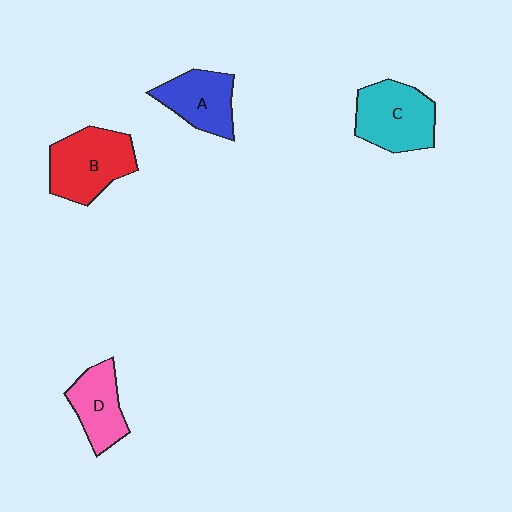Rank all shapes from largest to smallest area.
From largest to smallest: B (red), C (cyan), A (blue), D (pink).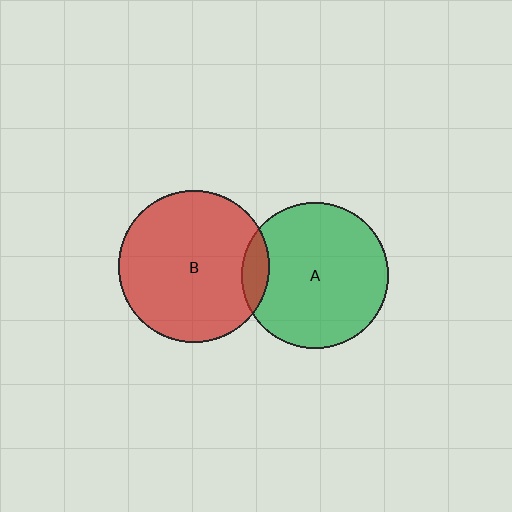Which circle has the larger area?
Circle B (red).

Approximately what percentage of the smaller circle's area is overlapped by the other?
Approximately 10%.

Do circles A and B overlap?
Yes.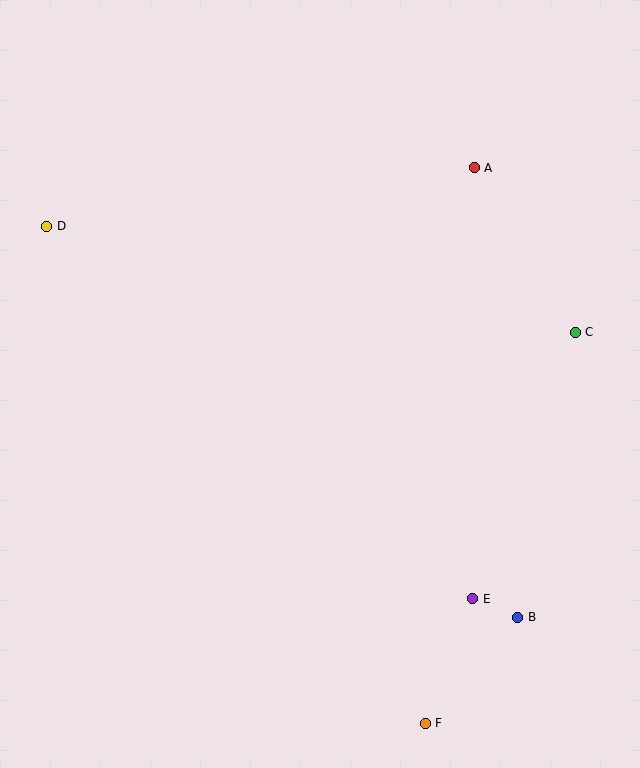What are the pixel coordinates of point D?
Point D is at (47, 226).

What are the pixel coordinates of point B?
Point B is at (518, 617).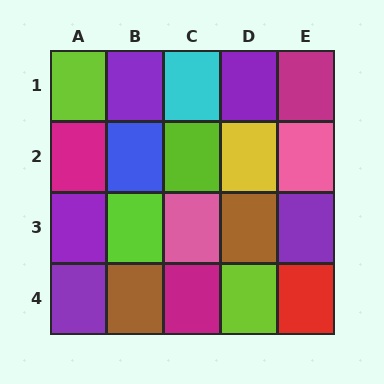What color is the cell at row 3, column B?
Lime.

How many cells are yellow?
1 cell is yellow.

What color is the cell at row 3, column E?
Purple.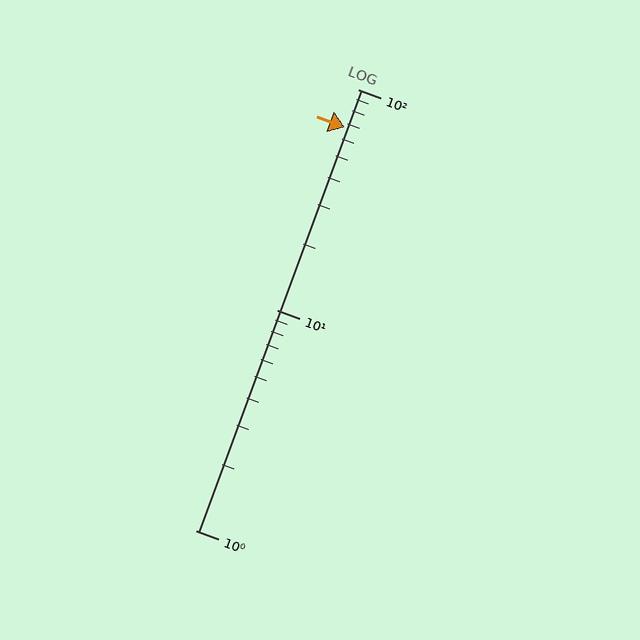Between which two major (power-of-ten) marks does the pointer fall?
The pointer is between 10 and 100.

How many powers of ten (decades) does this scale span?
The scale spans 2 decades, from 1 to 100.